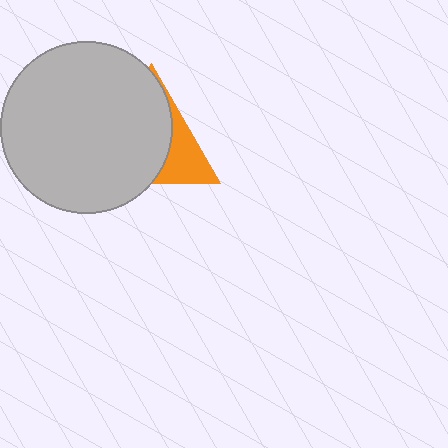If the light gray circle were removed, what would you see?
You would see the complete orange triangle.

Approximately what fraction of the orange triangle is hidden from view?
Roughly 70% of the orange triangle is hidden behind the light gray circle.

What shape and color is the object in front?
The object in front is a light gray circle.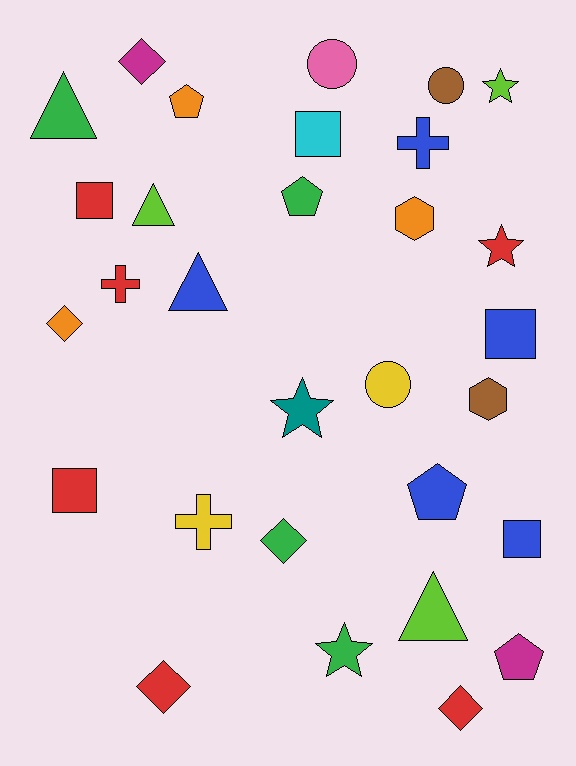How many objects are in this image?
There are 30 objects.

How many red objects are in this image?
There are 6 red objects.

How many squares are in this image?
There are 5 squares.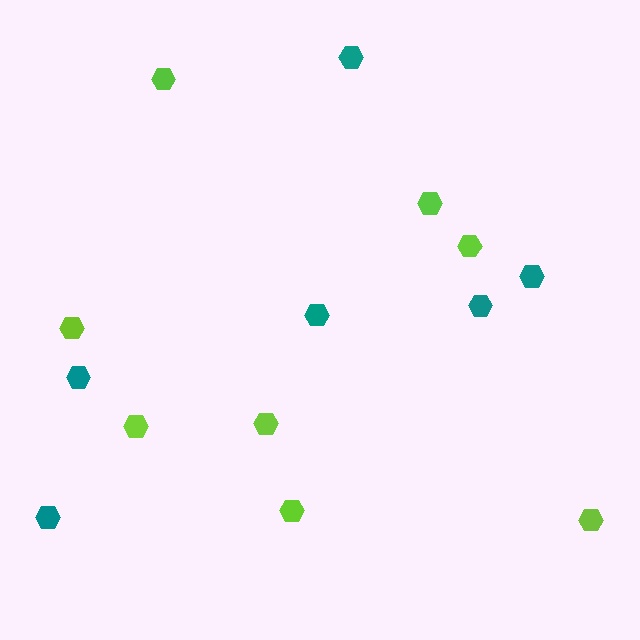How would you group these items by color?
There are 2 groups: one group of lime hexagons (8) and one group of teal hexagons (6).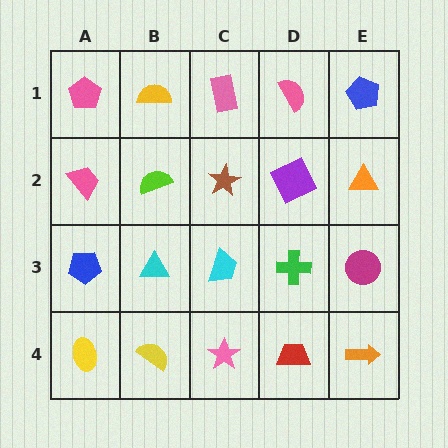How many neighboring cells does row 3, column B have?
4.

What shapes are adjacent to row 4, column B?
A cyan triangle (row 3, column B), a yellow ellipse (row 4, column A), a pink star (row 4, column C).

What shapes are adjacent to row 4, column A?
A blue pentagon (row 3, column A), a yellow semicircle (row 4, column B).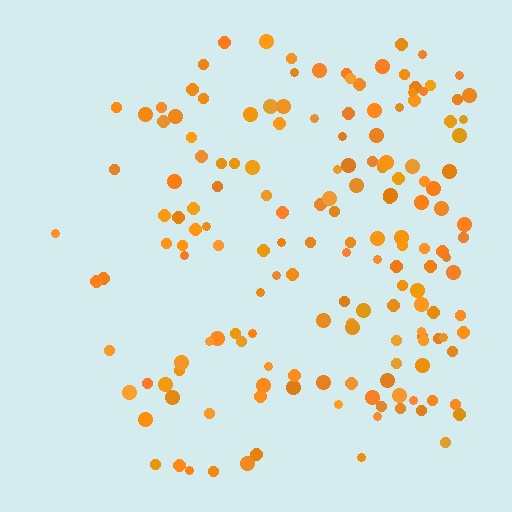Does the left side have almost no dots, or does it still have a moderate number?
Still a moderate number, just noticeably fewer than the right.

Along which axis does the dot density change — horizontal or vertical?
Horizontal.